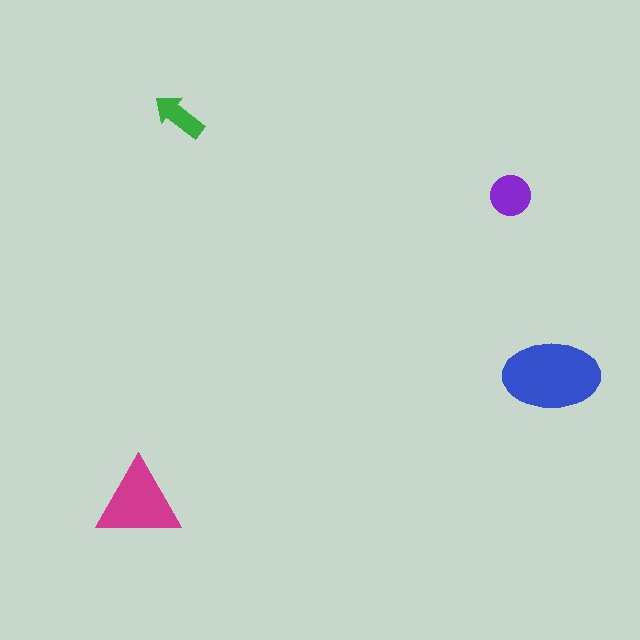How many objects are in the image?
There are 4 objects in the image.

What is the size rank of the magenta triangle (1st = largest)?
2nd.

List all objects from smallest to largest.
The green arrow, the purple circle, the magenta triangle, the blue ellipse.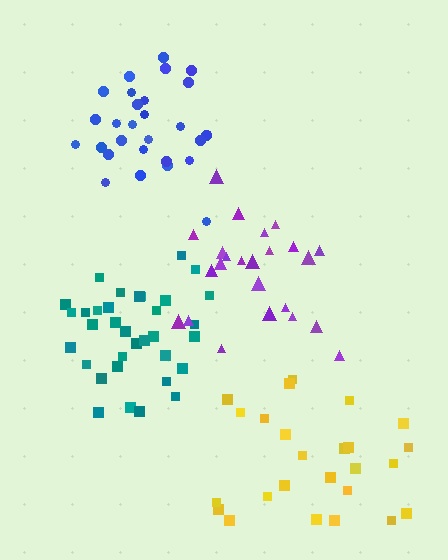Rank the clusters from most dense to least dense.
blue, teal, purple, yellow.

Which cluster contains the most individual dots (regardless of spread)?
Teal (34).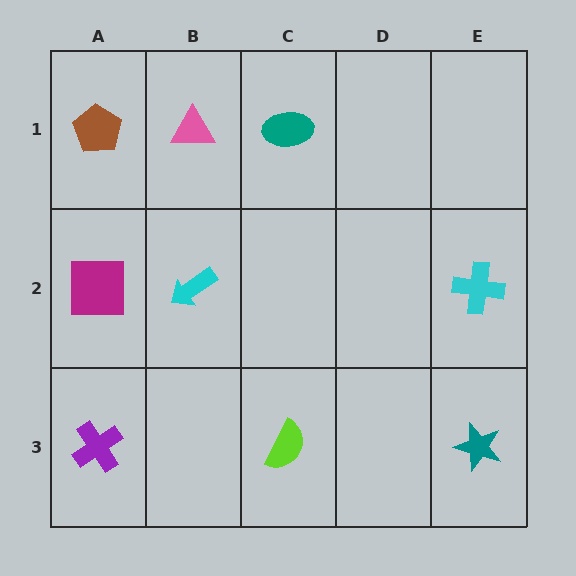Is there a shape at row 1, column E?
No, that cell is empty.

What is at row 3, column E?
A teal star.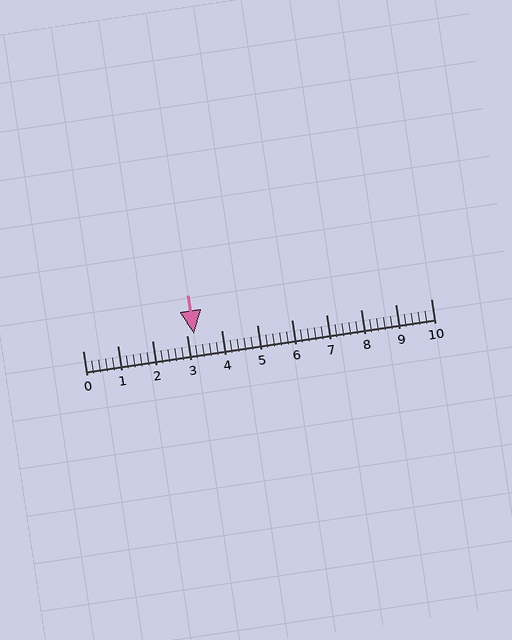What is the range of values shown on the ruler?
The ruler shows values from 0 to 10.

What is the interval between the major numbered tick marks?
The major tick marks are spaced 1 units apart.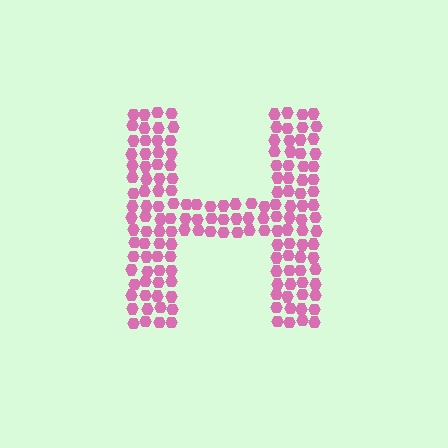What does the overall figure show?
The overall figure shows the letter H.